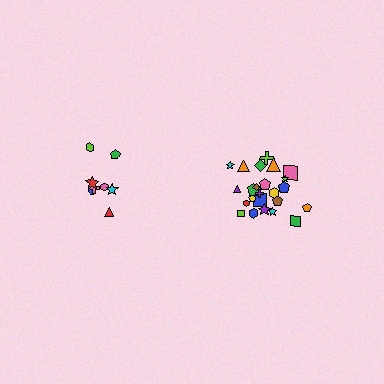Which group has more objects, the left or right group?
The right group.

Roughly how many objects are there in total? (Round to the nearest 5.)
Roughly 35 objects in total.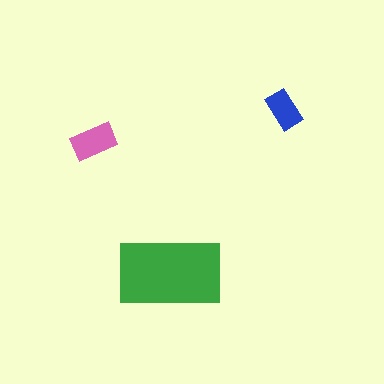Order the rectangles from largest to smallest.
the green one, the pink one, the blue one.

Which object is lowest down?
The green rectangle is bottommost.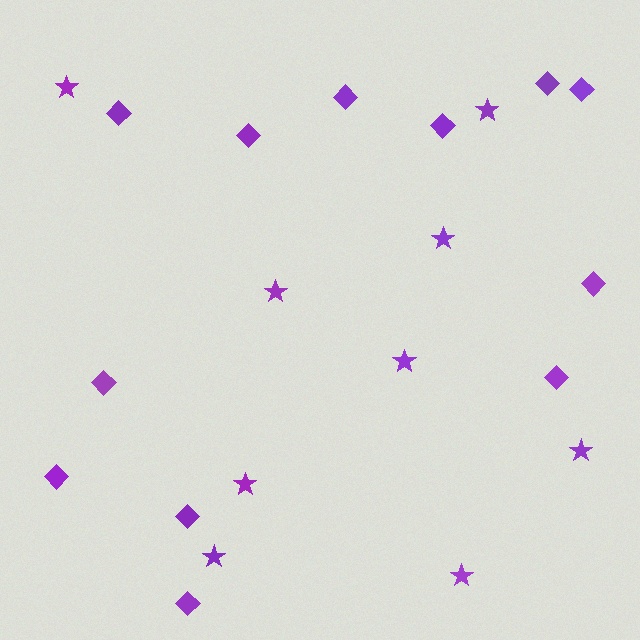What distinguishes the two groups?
There are 2 groups: one group of stars (9) and one group of diamonds (12).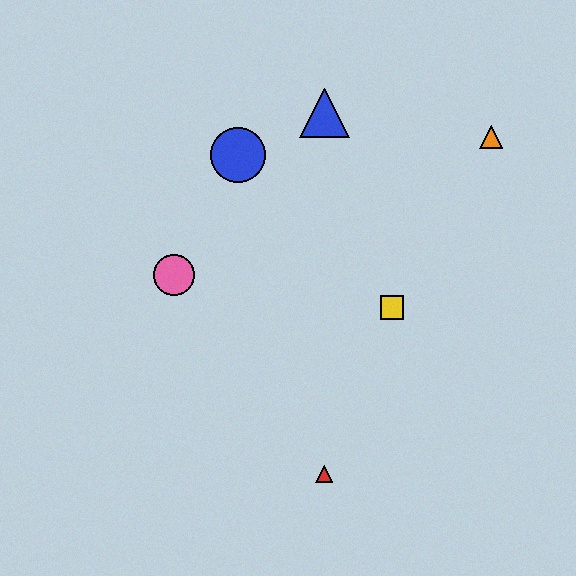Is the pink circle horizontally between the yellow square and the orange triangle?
No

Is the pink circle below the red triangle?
No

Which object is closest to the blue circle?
The blue triangle is closest to the blue circle.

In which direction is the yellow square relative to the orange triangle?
The yellow square is below the orange triangle.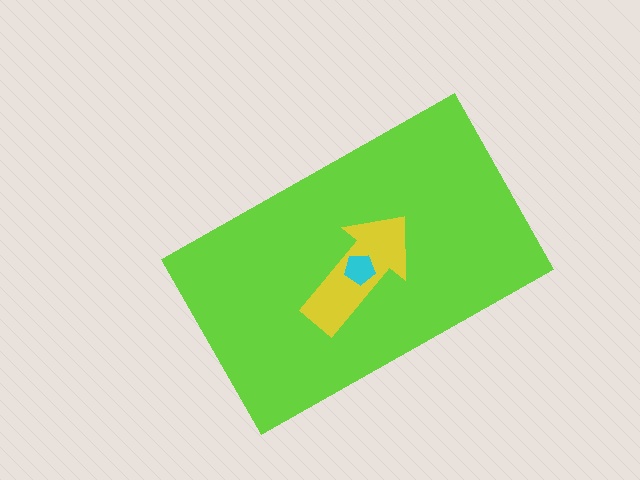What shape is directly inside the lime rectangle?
The yellow arrow.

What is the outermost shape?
The lime rectangle.